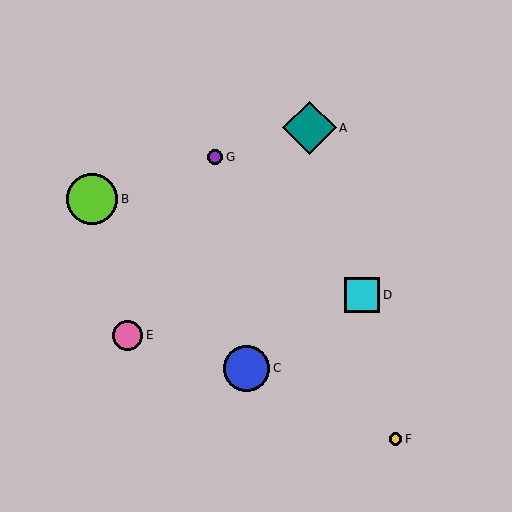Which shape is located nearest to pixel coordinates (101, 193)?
The lime circle (labeled B) at (92, 199) is nearest to that location.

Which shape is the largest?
The teal diamond (labeled A) is the largest.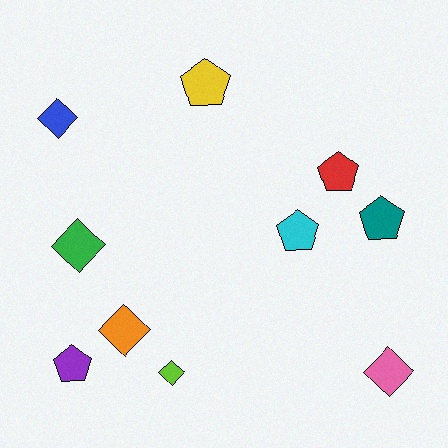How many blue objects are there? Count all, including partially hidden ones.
There is 1 blue object.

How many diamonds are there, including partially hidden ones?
There are 5 diamonds.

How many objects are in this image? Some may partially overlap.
There are 10 objects.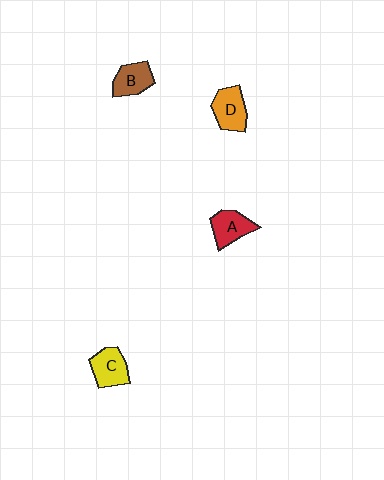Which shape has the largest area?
Shape D (orange).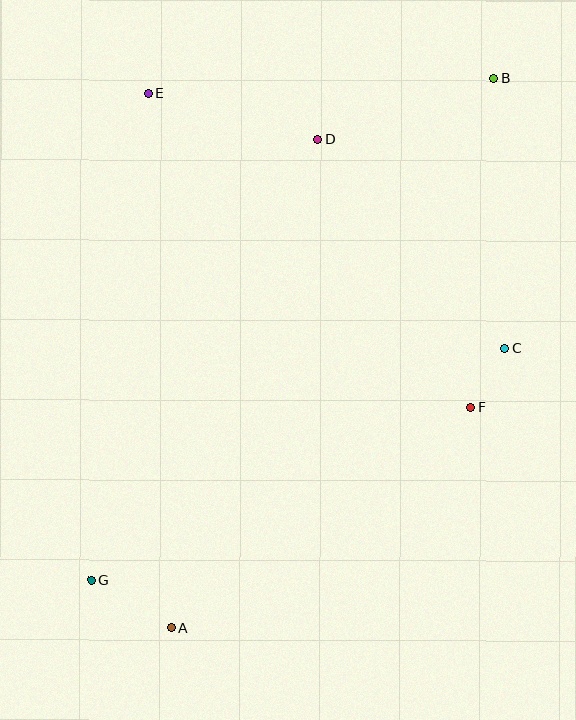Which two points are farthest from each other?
Points B and G are farthest from each other.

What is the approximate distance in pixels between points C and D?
The distance between C and D is approximately 280 pixels.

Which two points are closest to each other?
Points C and F are closest to each other.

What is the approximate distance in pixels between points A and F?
The distance between A and F is approximately 371 pixels.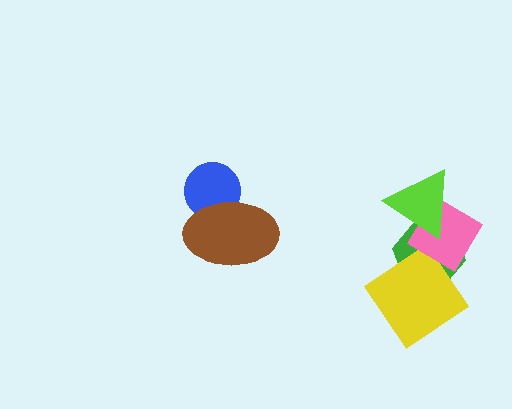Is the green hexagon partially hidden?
Yes, it is partially covered by another shape.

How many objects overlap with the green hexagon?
3 objects overlap with the green hexagon.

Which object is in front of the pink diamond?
The lime triangle is in front of the pink diamond.